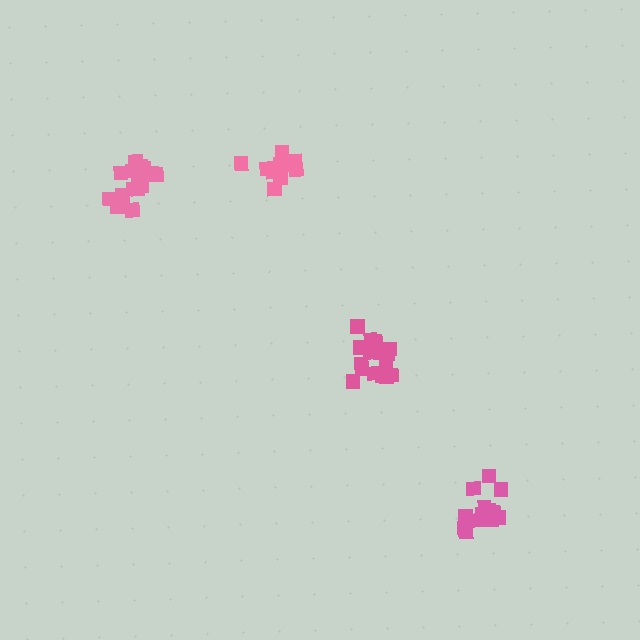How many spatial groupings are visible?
There are 4 spatial groupings.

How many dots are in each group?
Group 1: 12 dots, Group 2: 17 dots, Group 3: 17 dots, Group 4: 16 dots (62 total).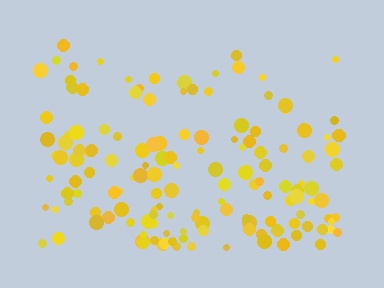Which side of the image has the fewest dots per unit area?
The top.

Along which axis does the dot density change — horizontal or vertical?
Vertical.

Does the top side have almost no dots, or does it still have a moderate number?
Still a moderate number, just noticeably fewer than the bottom.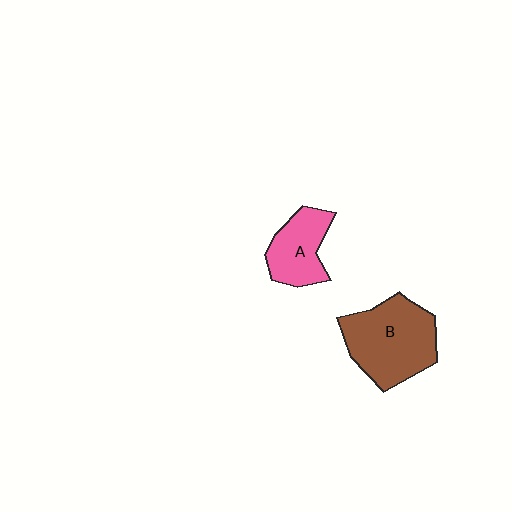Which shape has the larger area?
Shape B (brown).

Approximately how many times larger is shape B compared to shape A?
Approximately 1.7 times.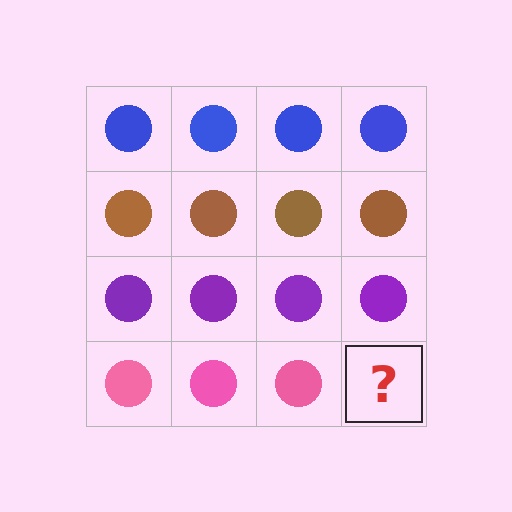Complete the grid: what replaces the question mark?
The question mark should be replaced with a pink circle.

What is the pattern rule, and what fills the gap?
The rule is that each row has a consistent color. The gap should be filled with a pink circle.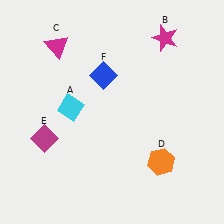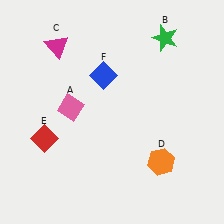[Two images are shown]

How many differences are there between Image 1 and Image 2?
There are 3 differences between the two images.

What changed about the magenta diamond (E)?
In Image 1, E is magenta. In Image 2, it changed to red.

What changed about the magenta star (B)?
In Image 1, B is magenta. In Image 2, it changed to green.